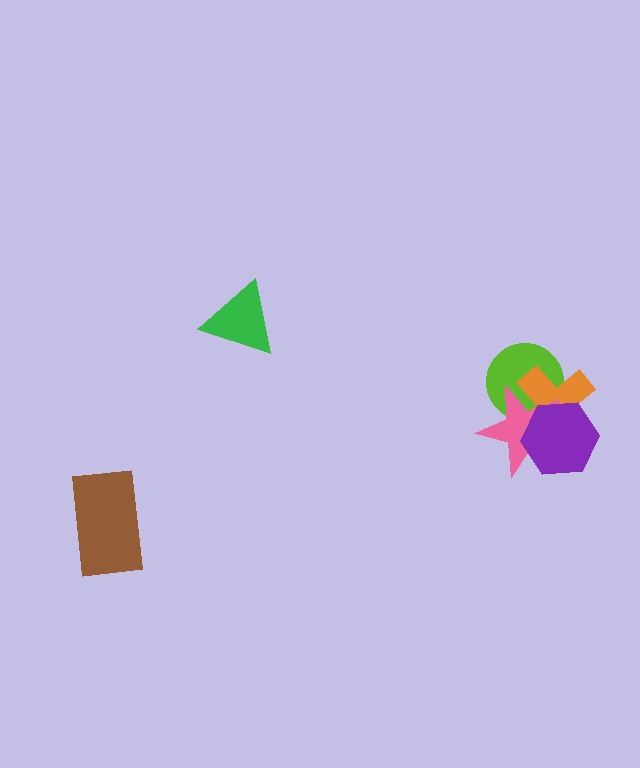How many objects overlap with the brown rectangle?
0 objects overlap with the brown rectangle.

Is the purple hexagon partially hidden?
No, no other shape covers it.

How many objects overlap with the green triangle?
0 objects overlap with the green triangle.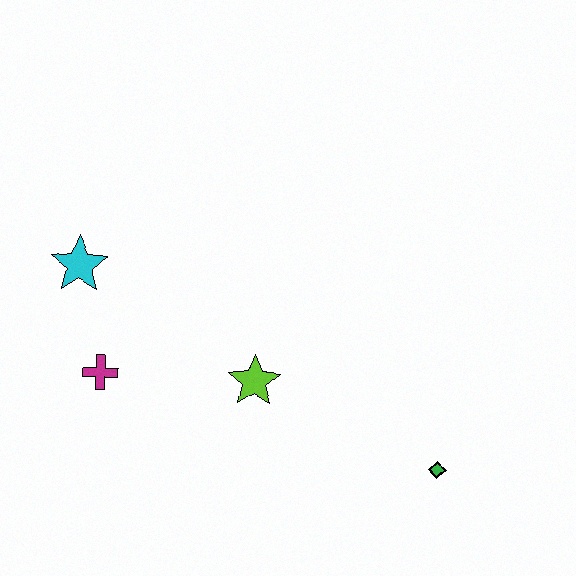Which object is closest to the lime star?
The magenta cross is closest to the lime star.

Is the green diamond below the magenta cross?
Yes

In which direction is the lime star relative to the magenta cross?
The lime star is to the right of the magenta cross.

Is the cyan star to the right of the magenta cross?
No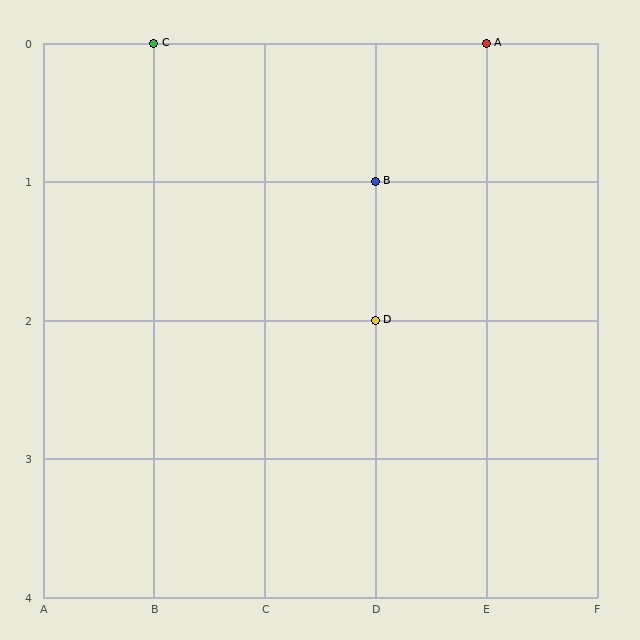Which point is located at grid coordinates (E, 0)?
Point A is at (E, 0).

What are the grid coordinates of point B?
Point B is at grid coordinates (D, 1).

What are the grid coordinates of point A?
Point A is at grid coordinates (E, 0).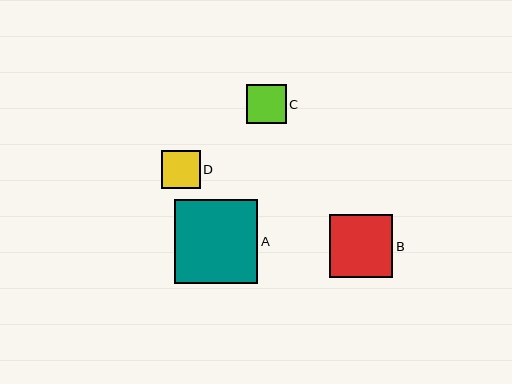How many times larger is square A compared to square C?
Square A is approximately 2.1 times the size of square C.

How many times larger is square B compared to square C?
Square B is approximately 1.6 times the size of square C.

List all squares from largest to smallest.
From largest to smallest: A, B, C, D.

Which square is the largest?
Square A is the largest with a size of approximately 84 pixels.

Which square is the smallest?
Square D is the smallest with a size of approximately 38 pixels.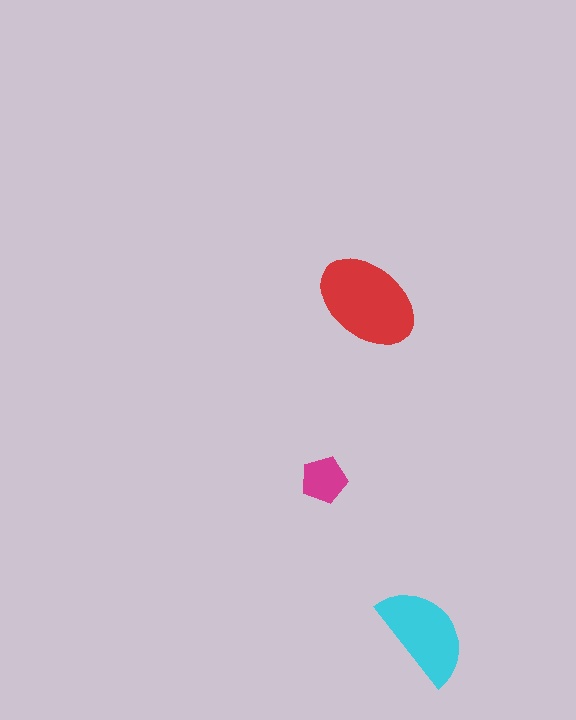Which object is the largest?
The red ellipse.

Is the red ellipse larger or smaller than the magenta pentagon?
Larger.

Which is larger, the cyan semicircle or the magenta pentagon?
The cyan semicircle.